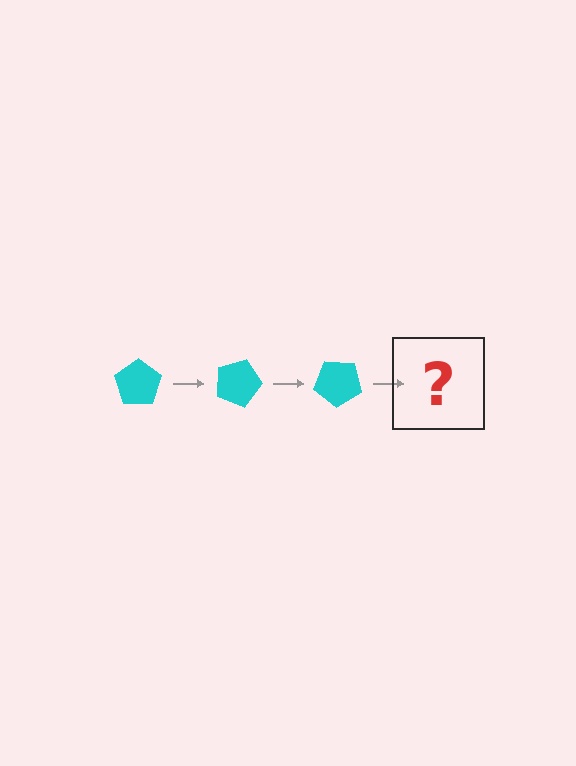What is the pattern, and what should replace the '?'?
The pattern is that the pentagon rotates 20 degrees each step. The '?' should be a cyan pentagon rotated 60 degrees.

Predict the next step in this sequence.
The next step is a cyan pentagon rotated 60 degrees.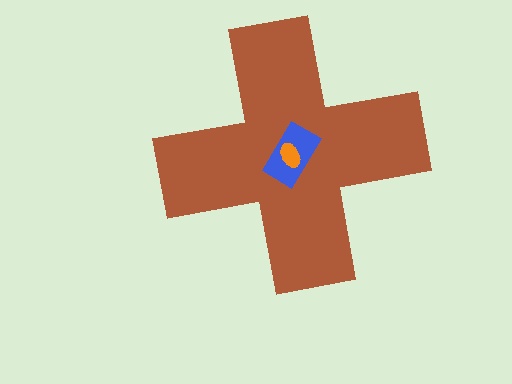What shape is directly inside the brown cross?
The blue rectangle.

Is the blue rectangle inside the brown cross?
Yes.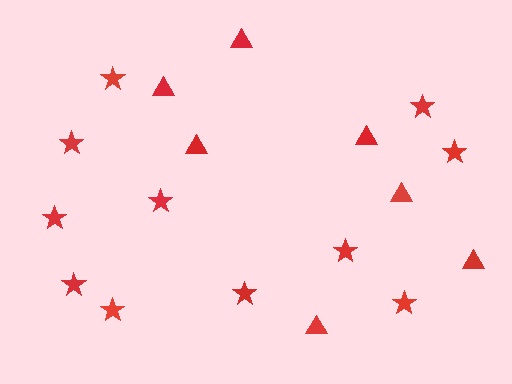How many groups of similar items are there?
There are 2 groups: one group of triangles (7) and one group of stars (11).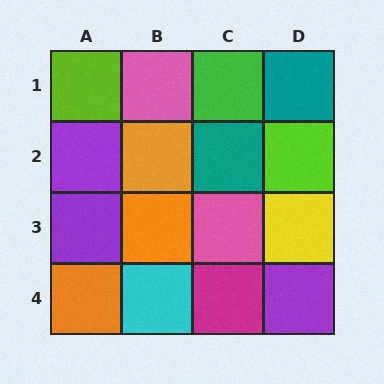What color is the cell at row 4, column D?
Purple.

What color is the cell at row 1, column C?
Green.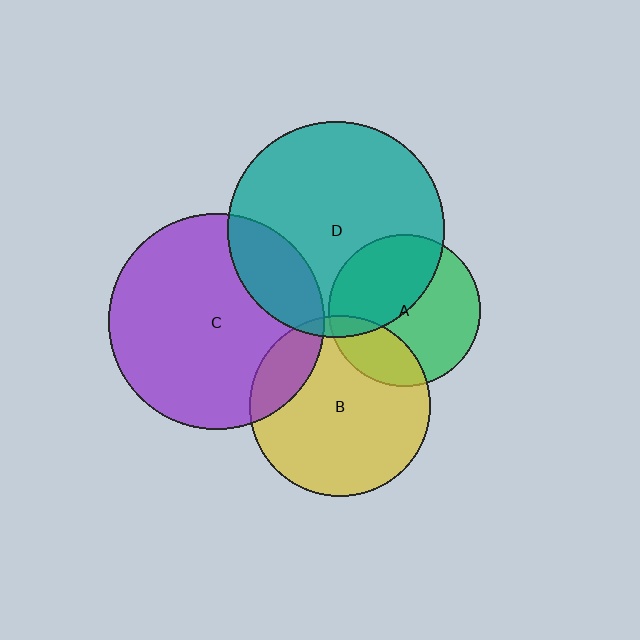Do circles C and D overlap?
Yes.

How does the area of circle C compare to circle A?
Approximately 2.0 times.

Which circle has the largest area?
Circle D (teal).